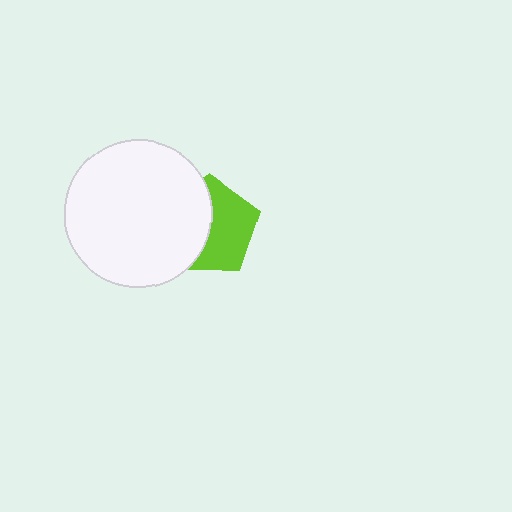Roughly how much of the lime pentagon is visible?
About half of it is visible (roughly 53%).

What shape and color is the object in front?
The object in front is a white circle.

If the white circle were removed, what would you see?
You would see the complete lime pentagon.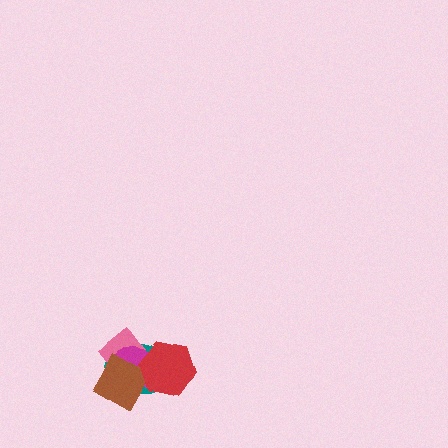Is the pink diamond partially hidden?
Yes, it is partially covered by another shape.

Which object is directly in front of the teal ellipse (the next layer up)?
The pink diamond is directly in front of the teal ellipse.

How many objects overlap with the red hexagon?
4 objects overlap with the red hexagon.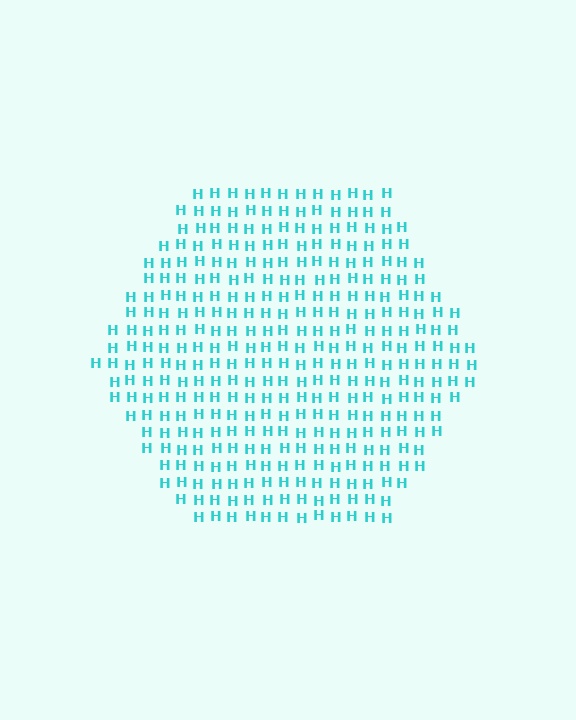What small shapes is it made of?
It is made of small letter H's.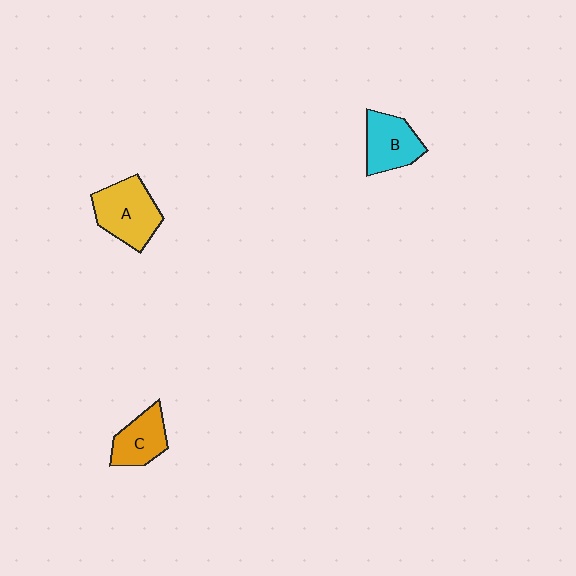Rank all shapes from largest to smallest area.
From largest to smallest: A (yellow), B (cyan), C (orange).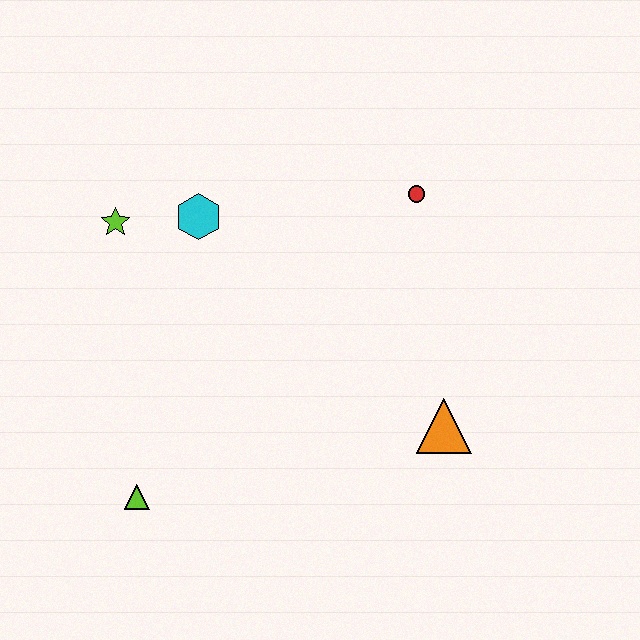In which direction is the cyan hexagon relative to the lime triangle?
The cyan hexagon is above the lime triangle.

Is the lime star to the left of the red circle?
Yes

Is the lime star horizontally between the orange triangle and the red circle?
No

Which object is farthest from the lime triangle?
The red circle is farthest from the lime triangle.